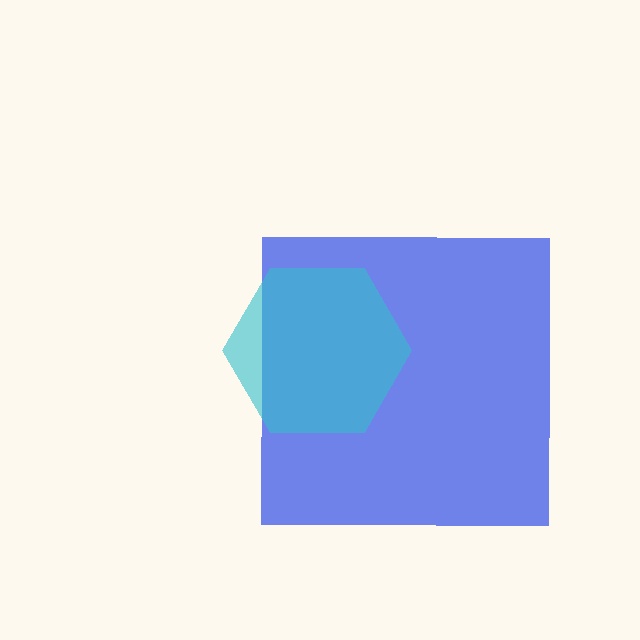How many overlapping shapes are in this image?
There are 2 overlapping shapes in the image.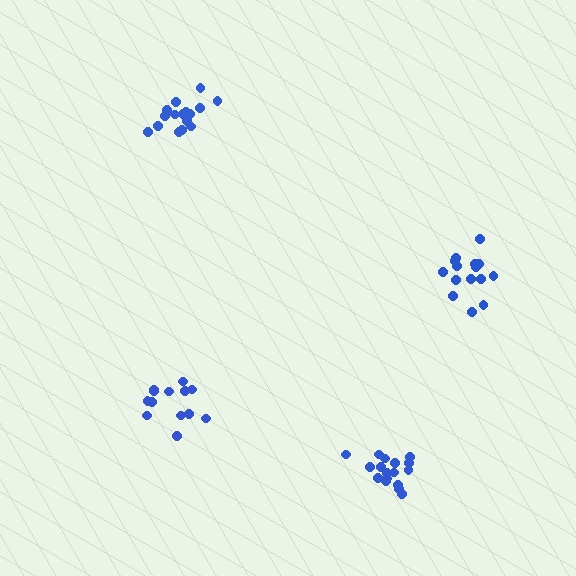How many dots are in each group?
Group 1: 17 dots, Group 2: 13 dots, Group 3: 16 dots, Group 4: 16 dots (62 total).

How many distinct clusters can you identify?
There are 4 distinct clusters.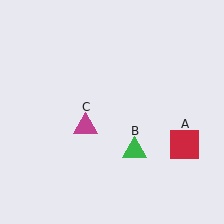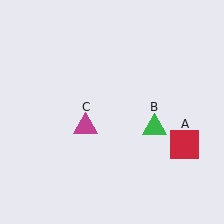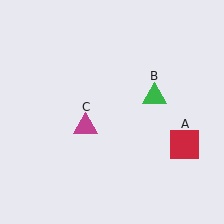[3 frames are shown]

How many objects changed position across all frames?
1 object changed position: green triangle (object B).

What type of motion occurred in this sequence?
The green triangle (object B) rotated counterclockwise around the center of the scene.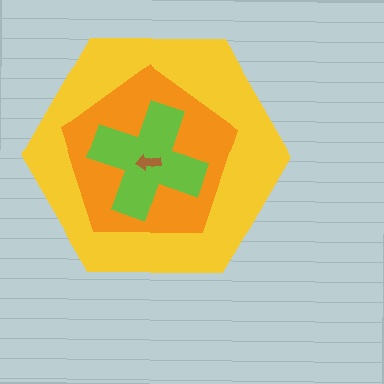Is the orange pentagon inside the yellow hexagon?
Yes.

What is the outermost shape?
The yellow hexagon.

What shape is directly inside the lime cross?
The brown arrow.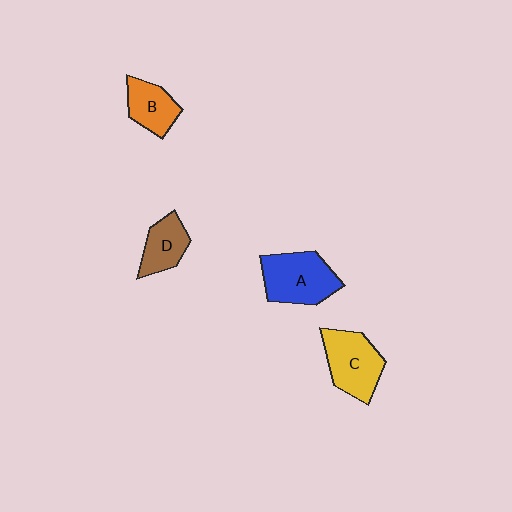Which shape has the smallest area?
Shape D (brown).